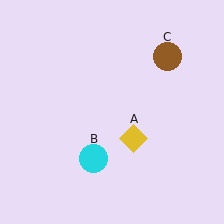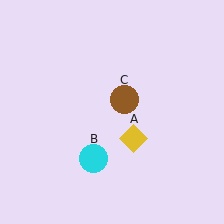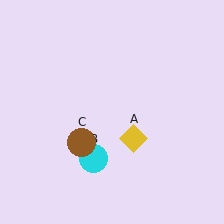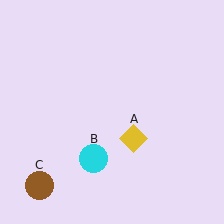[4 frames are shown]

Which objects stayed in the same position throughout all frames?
Yellow diamond (object A) and cyan circle (object B) remained stationary.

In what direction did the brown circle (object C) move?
The brown circle (object C) moved down and to the left.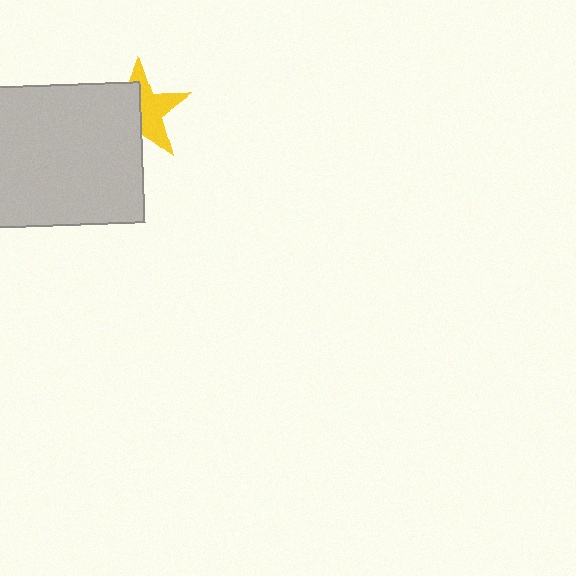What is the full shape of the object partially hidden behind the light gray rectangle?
The partially hidden object is a yellow star.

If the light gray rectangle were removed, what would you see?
You would see the complete yellow star.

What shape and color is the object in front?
The object in front is a light gray rectangle.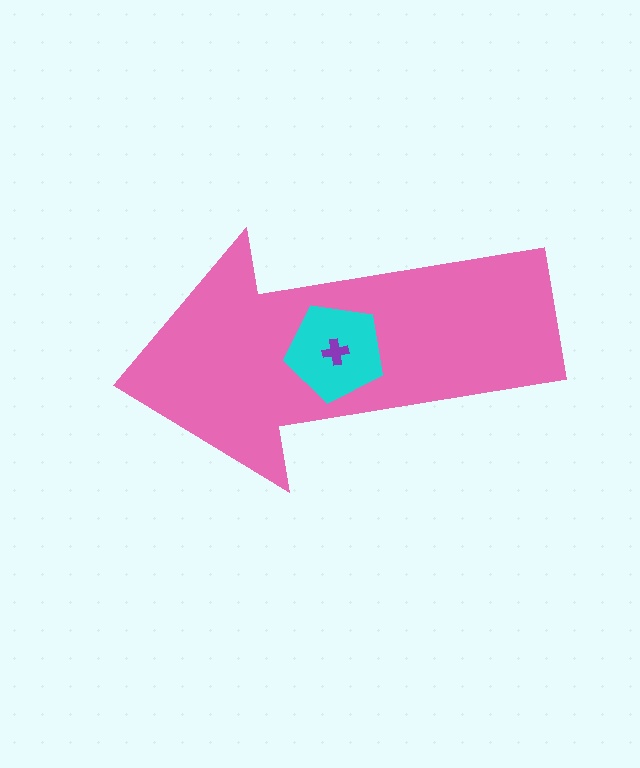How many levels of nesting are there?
3.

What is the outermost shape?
The pink arrow.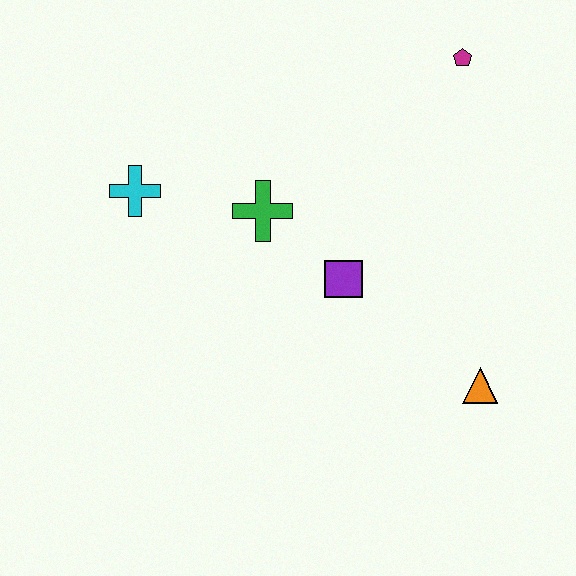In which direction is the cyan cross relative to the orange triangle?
The cyan cross is to the left of the orange triangle.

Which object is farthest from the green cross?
The orange triangle is farthest from the green cross.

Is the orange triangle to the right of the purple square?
Yes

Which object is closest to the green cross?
The purple square is closest to the green cross.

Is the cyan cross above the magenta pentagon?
No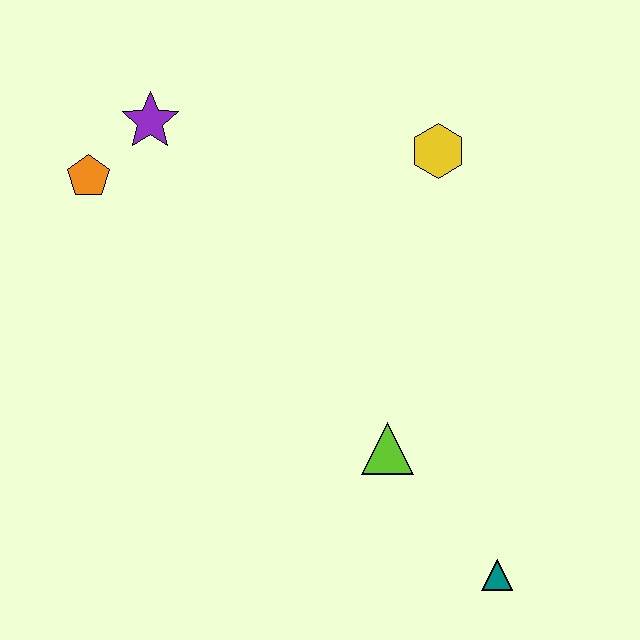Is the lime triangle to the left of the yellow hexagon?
Yes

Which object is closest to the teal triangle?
The lime triangle is closest to the teal triangle.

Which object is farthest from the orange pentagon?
The teal triangle is farthest from the orange pentagon.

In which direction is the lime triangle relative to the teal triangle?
The lime triangle is above the teal triangle.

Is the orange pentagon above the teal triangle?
Yes